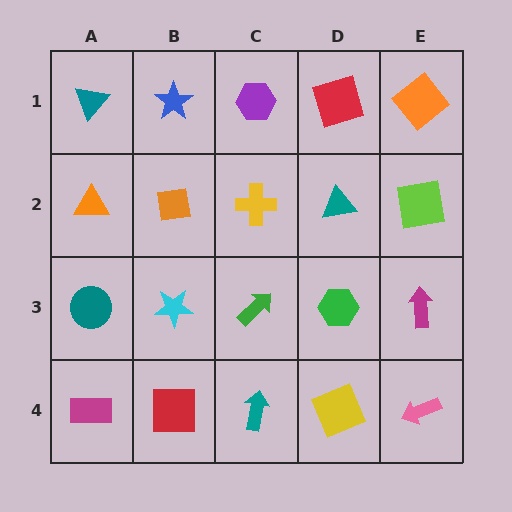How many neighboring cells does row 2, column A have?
3.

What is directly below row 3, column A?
A magenta rectangle.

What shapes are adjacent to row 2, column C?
A purple hexagon (row 1, column C), a green arrow (row 3, column C), an orange square (row 2, column B), a teal triangle (row 2, column D).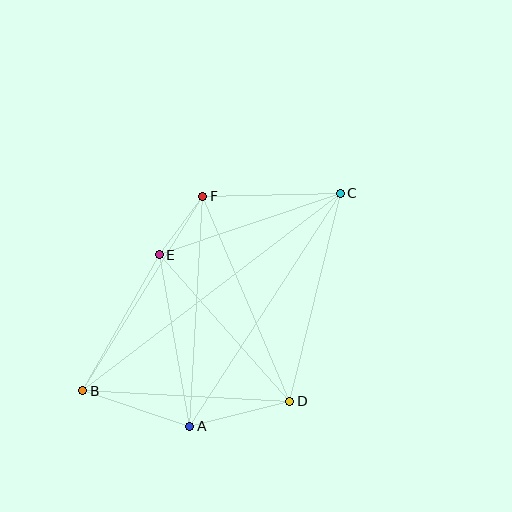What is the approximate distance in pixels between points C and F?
The distance between C and F is approximately 138 pixels.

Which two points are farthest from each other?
Points B and C are farthest from each other.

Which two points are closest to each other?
Points E and F are closest to each other.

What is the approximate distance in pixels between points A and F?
The distance between A and F is approximately 230 pixels.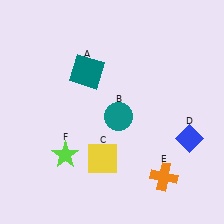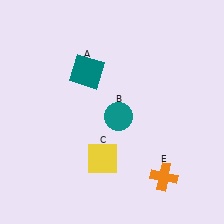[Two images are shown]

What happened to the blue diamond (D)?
The blue diamond (D) was removed in Image 2. It was in the bottom-right area of Image 1.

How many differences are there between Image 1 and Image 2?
There are 2 differences between the two images.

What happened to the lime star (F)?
The lime star (F) was removed in Image 2. It was in the bottom-left area of Image 1.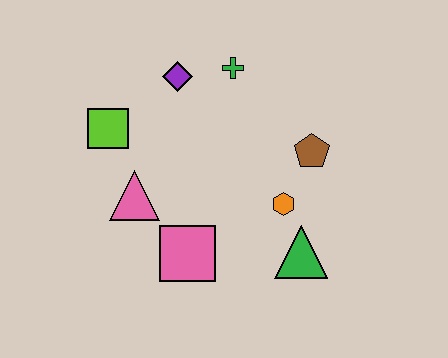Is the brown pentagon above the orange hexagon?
Yes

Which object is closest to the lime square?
The pink triangle is closest to the lime square.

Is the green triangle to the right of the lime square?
Yes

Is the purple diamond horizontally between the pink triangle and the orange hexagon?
Yes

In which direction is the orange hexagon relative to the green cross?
The orange hexagon is below the green cross.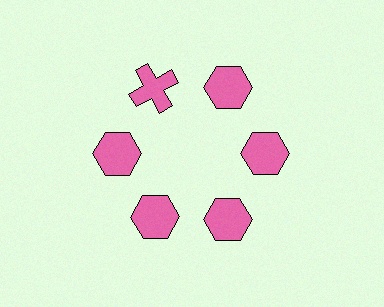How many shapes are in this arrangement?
There are 6 shapes arranged in a ring pattern.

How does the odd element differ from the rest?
It has a different shape: cross instead of hexagon.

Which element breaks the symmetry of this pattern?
The pink cross at roughly the 11 o'clock position breaks the symmetry. All other shapes are pink hexagons.